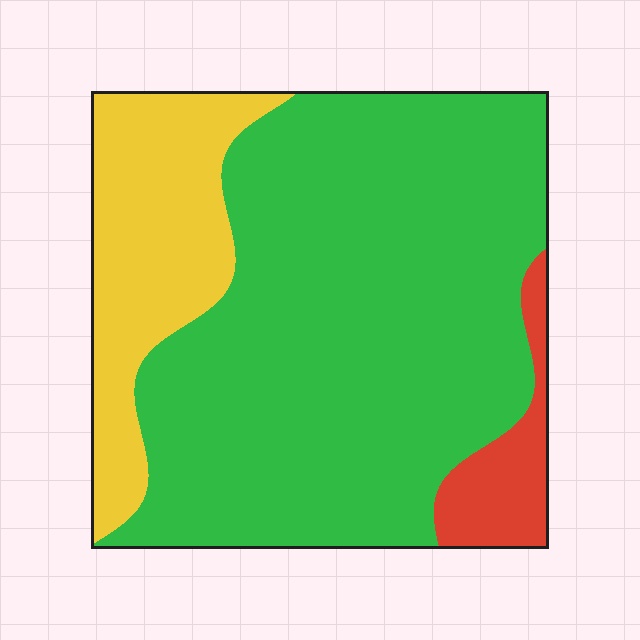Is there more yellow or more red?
Yellow.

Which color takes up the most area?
Green, at roughly 70%.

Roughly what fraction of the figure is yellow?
Yellow takes up about one fifth (1/5) of the figure.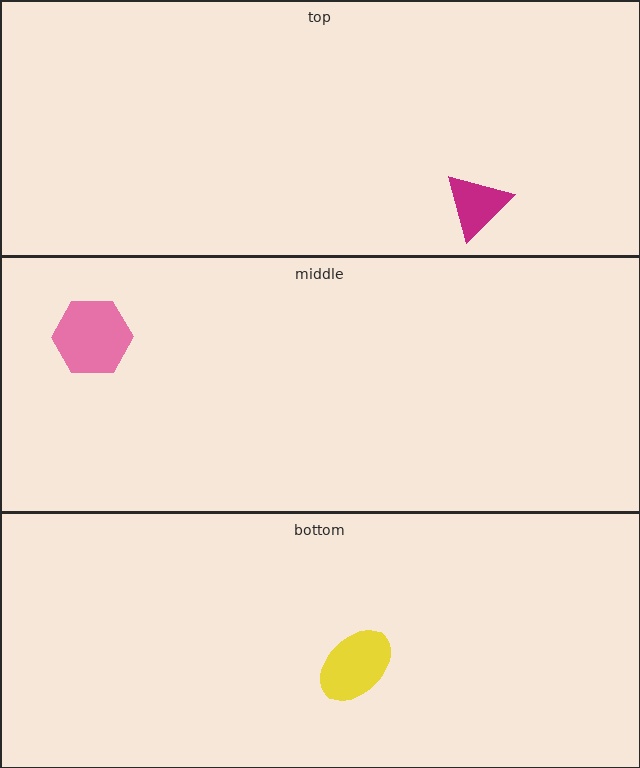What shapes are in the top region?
The magenta triangle.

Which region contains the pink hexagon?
The middle region.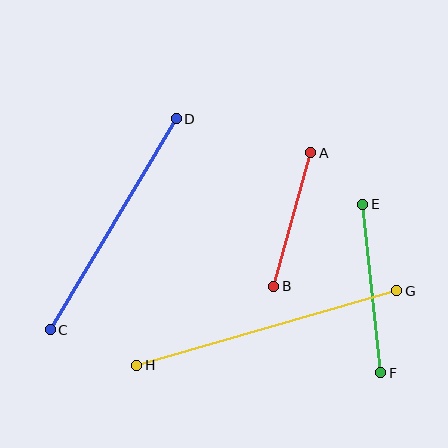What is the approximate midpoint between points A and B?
The midpoint is at approximately (292, 219) pixels.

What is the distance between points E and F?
The distance is approximately 170 pixels.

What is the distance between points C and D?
The distance is approximately 246 pixels.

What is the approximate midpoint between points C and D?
The midpoint is at approximately (113, 224) pixels.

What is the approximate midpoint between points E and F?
The midpoint is at approximately (372, 289) pixels.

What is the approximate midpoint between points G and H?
The midpoint is at approximately (267, 328) pixels.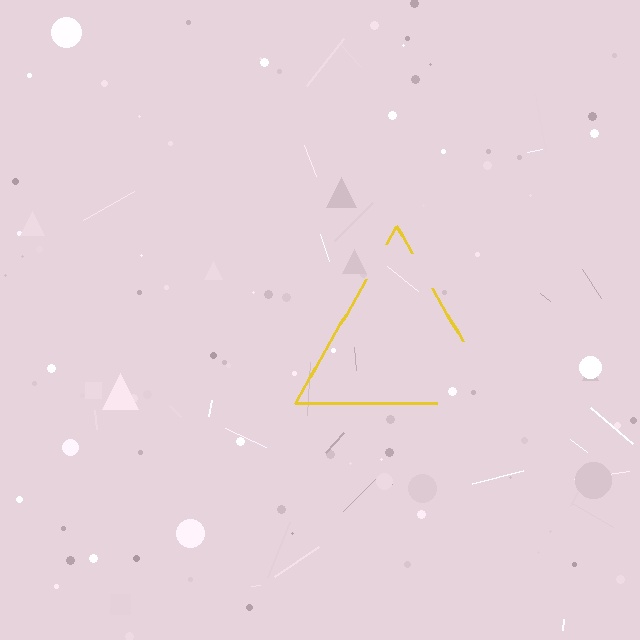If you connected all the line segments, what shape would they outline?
They would outline a triangle.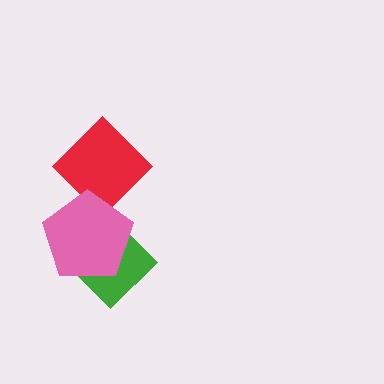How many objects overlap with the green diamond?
1 object overlaps with the green diamond.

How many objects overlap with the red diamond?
1 object overlaps with the red diamond.